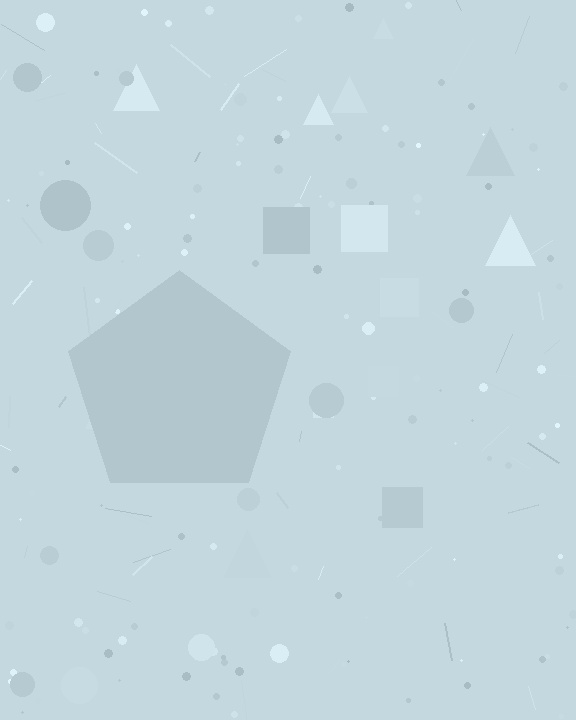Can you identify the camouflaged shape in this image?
The camouflaged shape is a pentagon.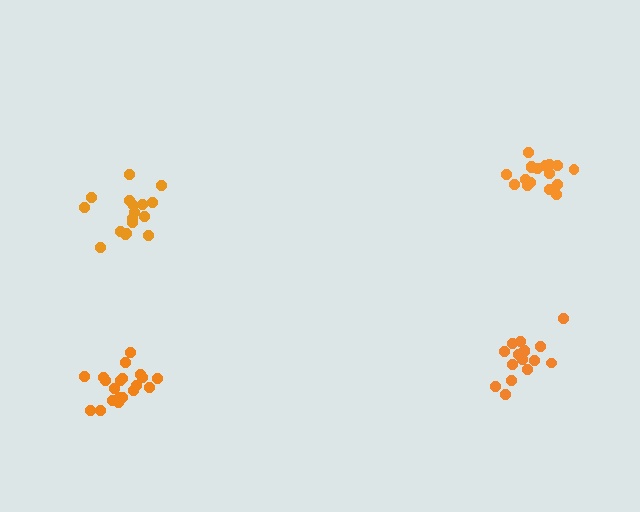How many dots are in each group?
Group 1: 21 dots, Group 2: 17 dots, Group 3: 19 dots, Group 4: 16 dots (73 total).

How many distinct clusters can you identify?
There are 4 distinct clusters.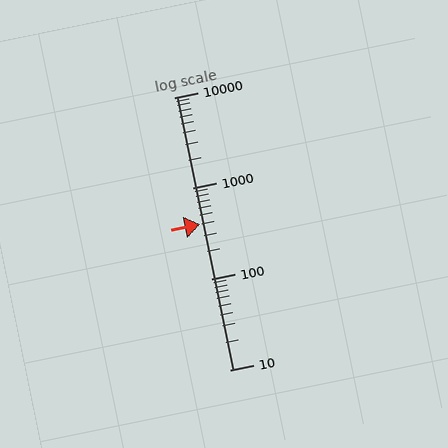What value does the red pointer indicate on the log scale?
The pointer indicates approximately 400.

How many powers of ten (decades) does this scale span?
The scale spans 3 decades, from 10 to 10000.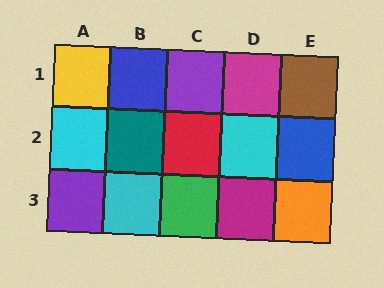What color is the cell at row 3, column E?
Orange.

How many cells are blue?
2 cells are blue.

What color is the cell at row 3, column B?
Cyan.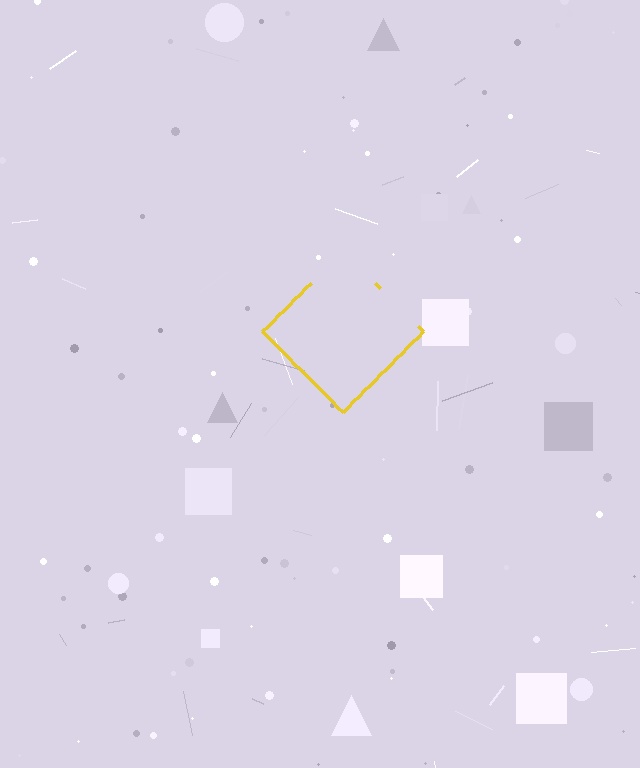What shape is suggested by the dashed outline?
The dashed outline suggests a diamond.